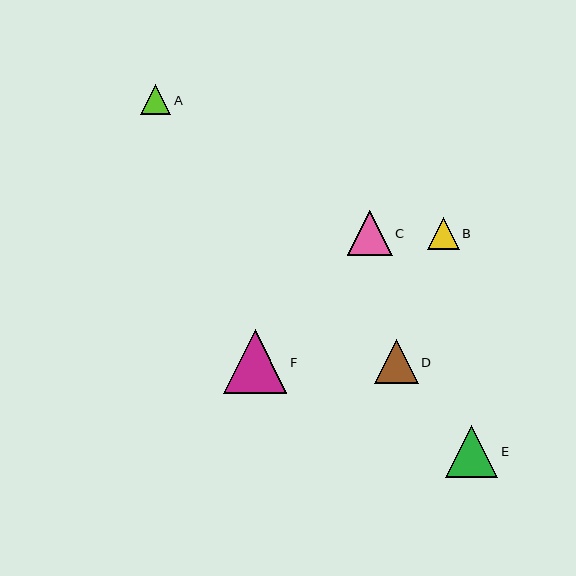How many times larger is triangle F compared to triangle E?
Triangle F is approximately 1.2 times the size of triangle E.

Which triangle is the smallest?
Triangle A is the smallest with a size of approximately 30 pixels.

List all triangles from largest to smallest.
From largest to smallest: F, E, C, D, B, A.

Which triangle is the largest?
Triangle F is the largest with a size of approximately 63 pixels.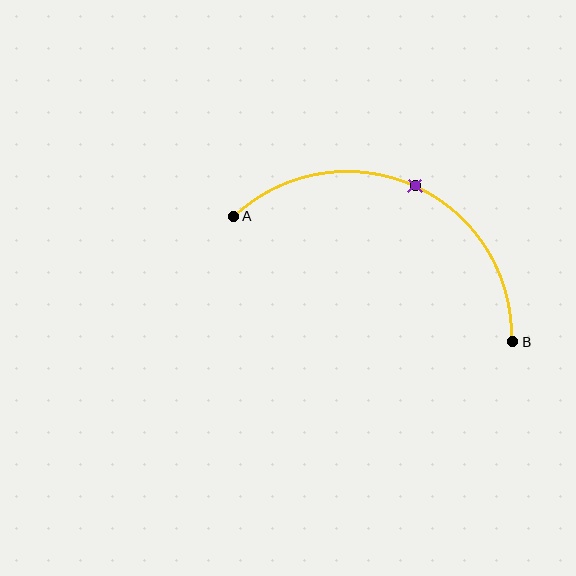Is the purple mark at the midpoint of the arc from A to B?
Yes. The purple mark lies on the arc at equal arc-length from both A and B — it is the arc midpoint.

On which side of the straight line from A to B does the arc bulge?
The arc bulges above the straight line connecting A and B.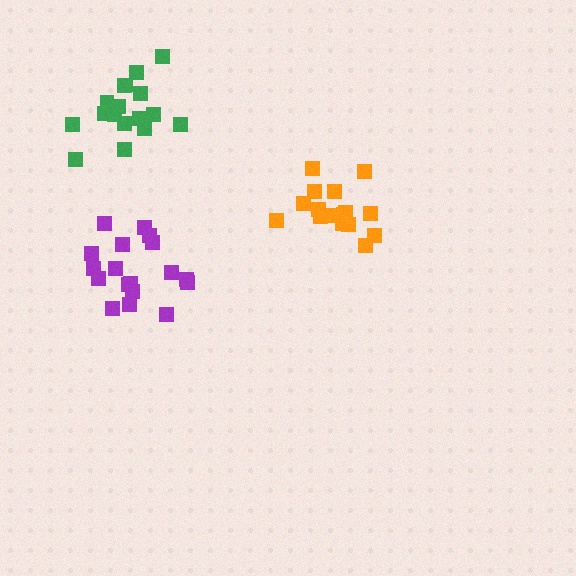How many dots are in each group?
Group 1: 17 dots, Group 2: 18 dots, Group 3: 16 dots (51 total).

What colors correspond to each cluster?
The clusters are colored: green, purple, orange.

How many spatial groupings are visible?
There are 3 spatial groupings.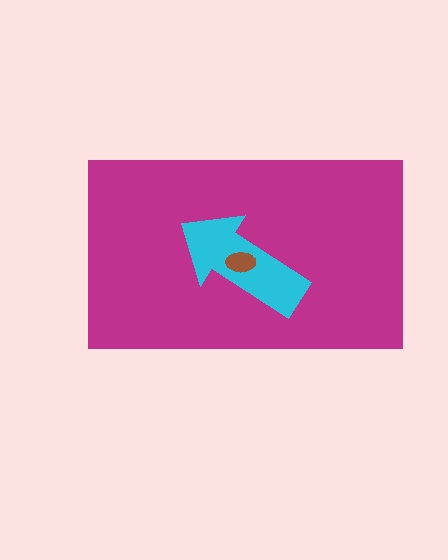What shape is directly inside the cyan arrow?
The brown ellipse.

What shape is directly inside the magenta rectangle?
The cyan arrow.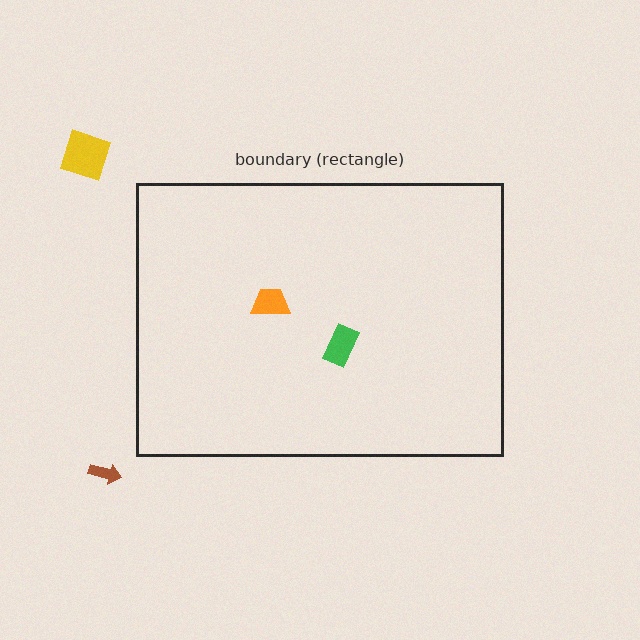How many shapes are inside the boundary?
2 inside, 2 outside.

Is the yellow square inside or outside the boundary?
Outside.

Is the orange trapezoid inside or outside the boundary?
Inside.